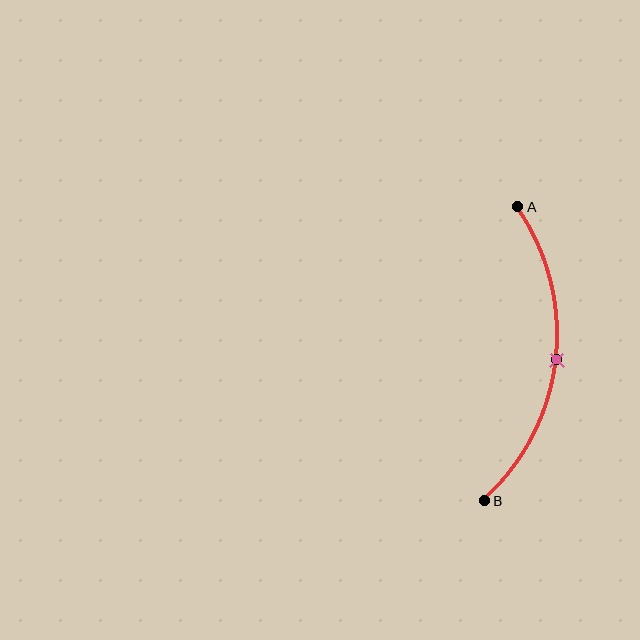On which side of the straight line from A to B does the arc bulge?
The arc bulges to the right of the straight line connecting A and B.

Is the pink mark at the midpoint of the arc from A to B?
Yes. The pink mark lies on the arc at equal arc-length from both A and B — it is the arc midpoint.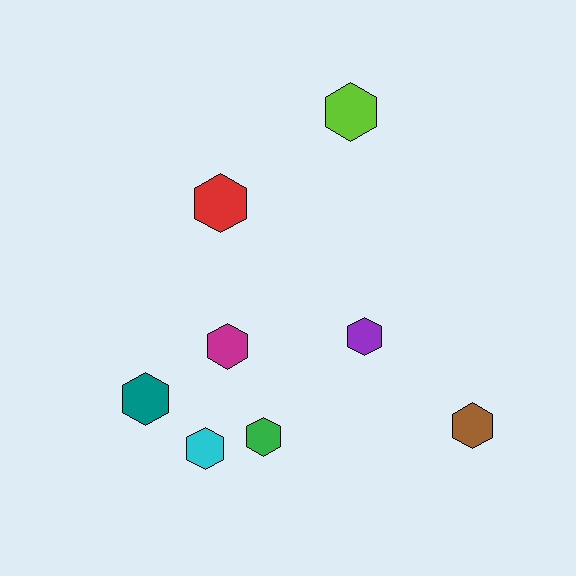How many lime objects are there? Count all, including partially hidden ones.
There is 1 lime object.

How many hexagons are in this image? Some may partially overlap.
There are 8 hexagons.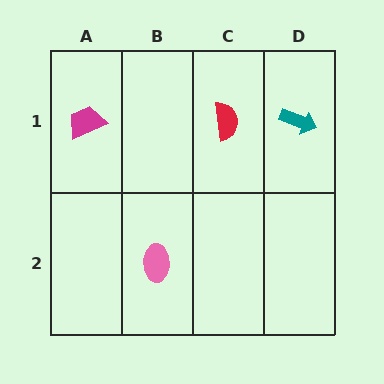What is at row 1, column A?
A magenta trapezoid.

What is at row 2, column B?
A pink ellipse.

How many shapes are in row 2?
1 shape.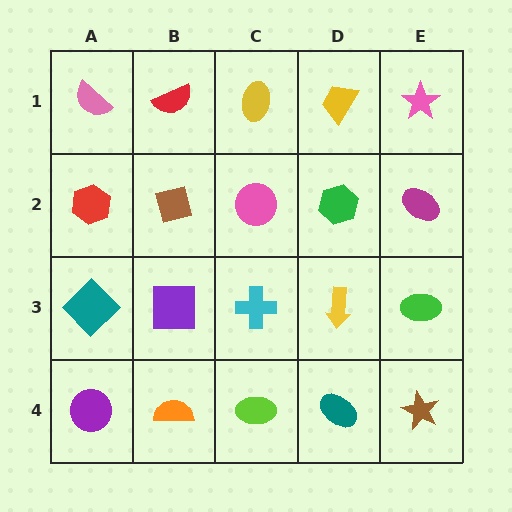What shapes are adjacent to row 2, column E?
A pink star (row 1, column E), a green ellipse (row 3, column E), a green hexagon (row 2, column D).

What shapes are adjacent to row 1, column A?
A red hexagon (row 2, column A), a red semicircle (row 1, column B).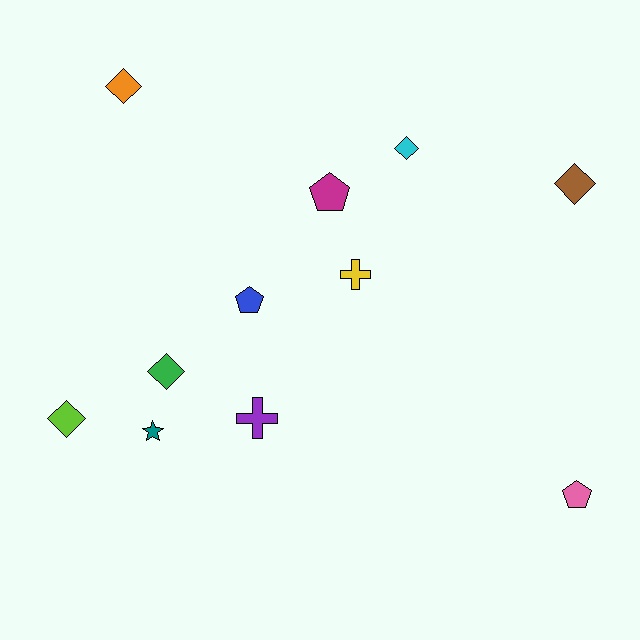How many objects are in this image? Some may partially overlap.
There are 11 objects.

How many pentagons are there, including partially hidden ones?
There are 3 pentagons.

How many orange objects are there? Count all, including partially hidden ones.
There is 1 orange object.